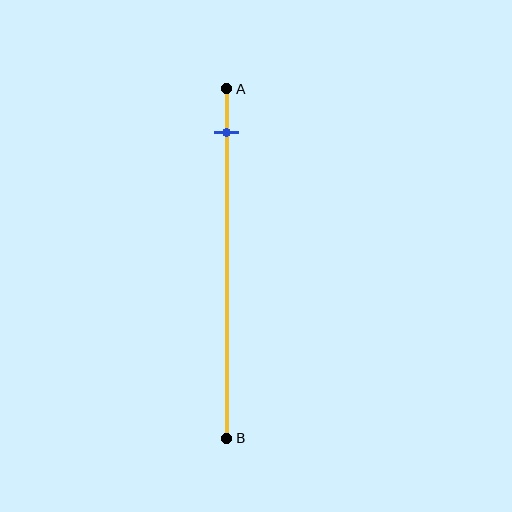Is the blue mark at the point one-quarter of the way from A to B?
No, the mark is at about 10% from A, not at the 25% one-quarter point.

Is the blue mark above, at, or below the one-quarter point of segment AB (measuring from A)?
The blue mark is above the one-quarter point of segment AB.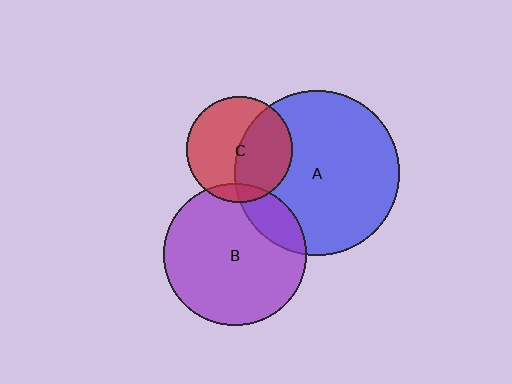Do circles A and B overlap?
Yes.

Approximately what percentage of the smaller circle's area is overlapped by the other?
Approximately 15%.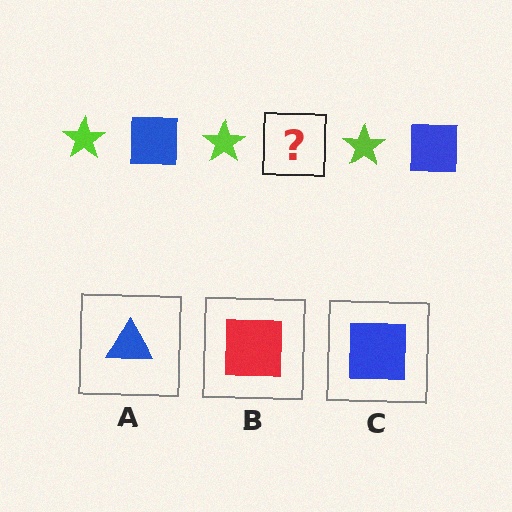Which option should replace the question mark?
Option C.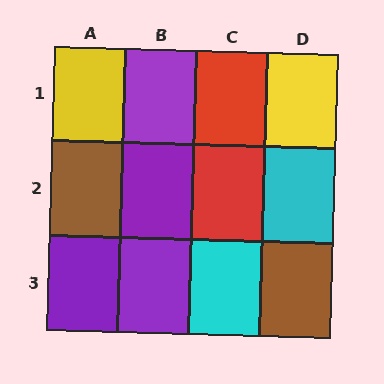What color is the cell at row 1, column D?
Yellow.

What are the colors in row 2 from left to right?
Brown, purple, red, cyan.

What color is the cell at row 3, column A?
Purple.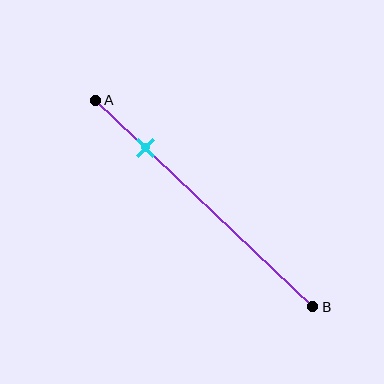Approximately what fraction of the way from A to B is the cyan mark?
The cyan mark is approximately 25% of the way from A to B.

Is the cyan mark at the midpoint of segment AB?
No, the mark is at about 25% from A, not at the 50% midpoint.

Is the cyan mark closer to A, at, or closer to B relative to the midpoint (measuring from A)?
The cyan mark is closer to point A than the midpoint of segment AB.